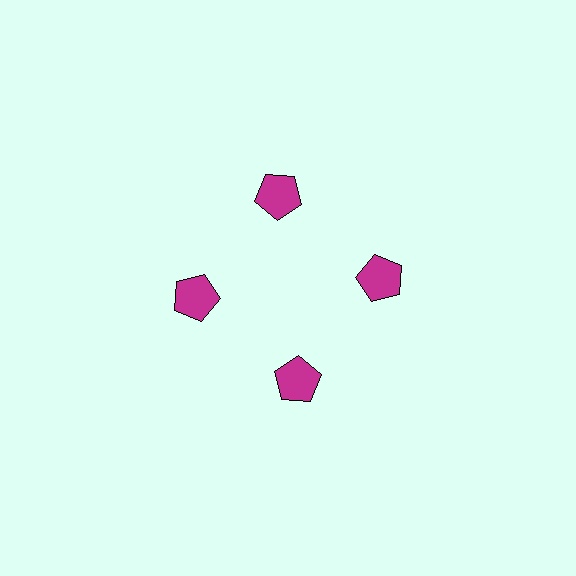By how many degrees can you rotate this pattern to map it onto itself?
The pattern maps onto itself every 90 degrees of rotation.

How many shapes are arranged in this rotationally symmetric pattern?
There are 4 shapes, arranged in 4 groups of 1.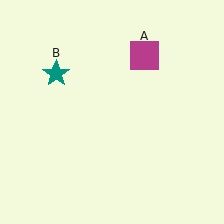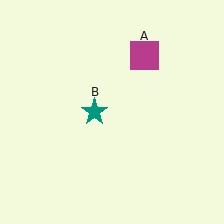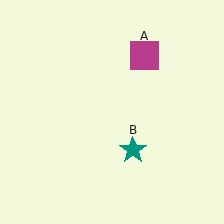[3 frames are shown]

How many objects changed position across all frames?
1 object changed position: teal star (object B).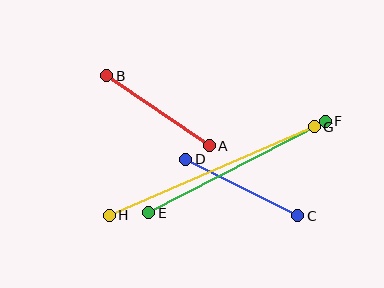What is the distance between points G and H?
The distance is approximately 223 pixels.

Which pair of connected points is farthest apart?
Points G and H are farthest apart.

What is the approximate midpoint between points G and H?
The midpoint is at approximately (212, 171) pixels.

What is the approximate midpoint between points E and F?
The midpoint is at approximately (237, 167) pixels.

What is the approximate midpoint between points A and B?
The midpoint is at approximately (158, 111) pixels.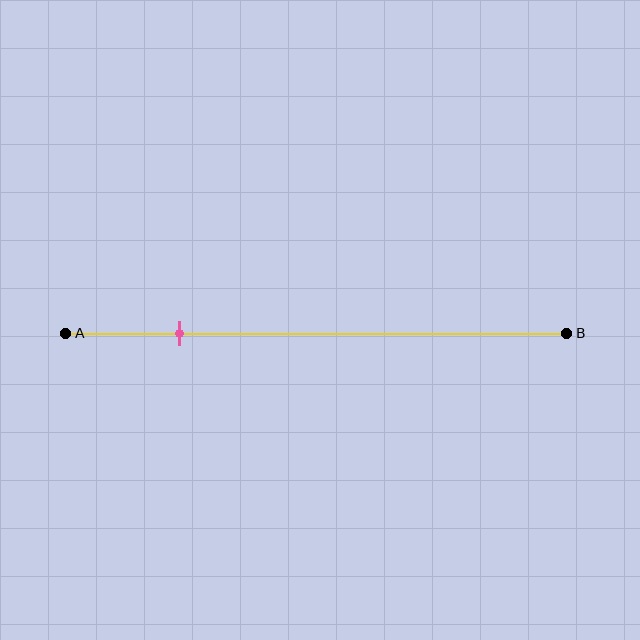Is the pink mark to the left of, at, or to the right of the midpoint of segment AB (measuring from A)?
The pink mark is to the left of the midpoint of segment AB.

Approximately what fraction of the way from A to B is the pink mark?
The pink mark is approximately 25% of the way from A to B.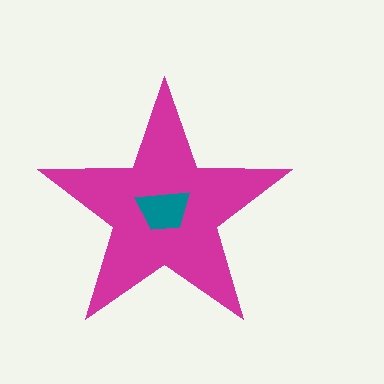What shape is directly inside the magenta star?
The teal trapezoid.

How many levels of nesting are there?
2.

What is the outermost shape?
The magenta star.